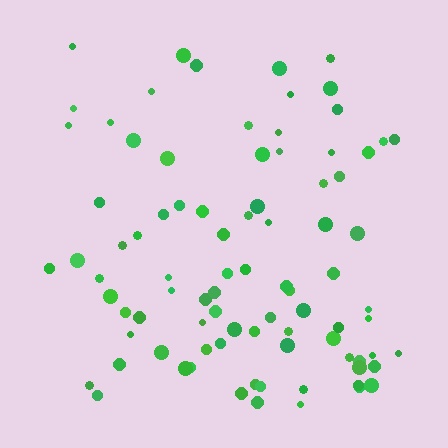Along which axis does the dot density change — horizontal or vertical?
Vertical.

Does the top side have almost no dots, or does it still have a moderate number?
Still a moderate number, just noticeably fewer than the bottom.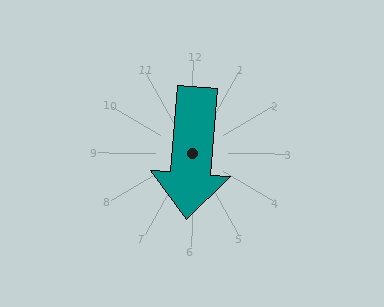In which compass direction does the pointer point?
South.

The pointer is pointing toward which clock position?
Roughly 6 o'clock.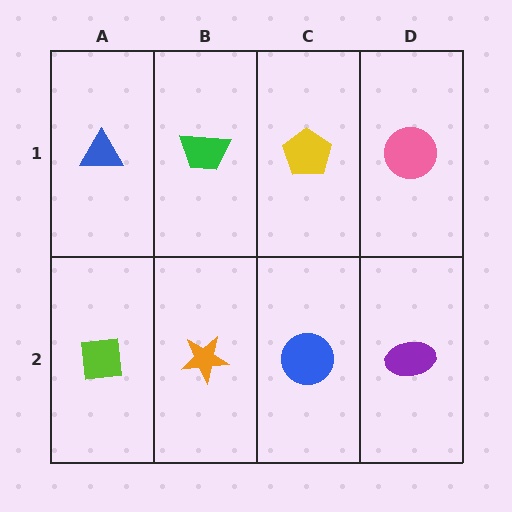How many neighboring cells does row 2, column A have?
2.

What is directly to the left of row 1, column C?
A green trapezoid.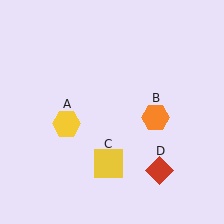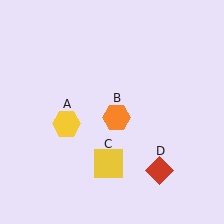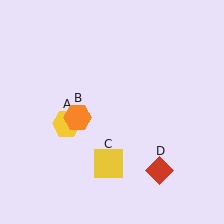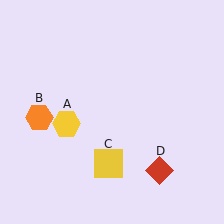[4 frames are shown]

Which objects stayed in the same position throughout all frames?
Yellow hexagon (object A) and yellow square (object C) and red diamond (object D) remained stationary.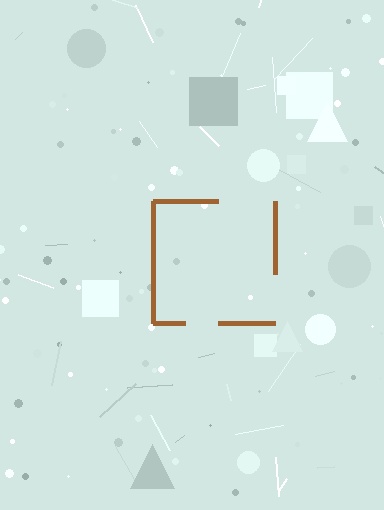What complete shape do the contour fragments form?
The contour fragments form a square.